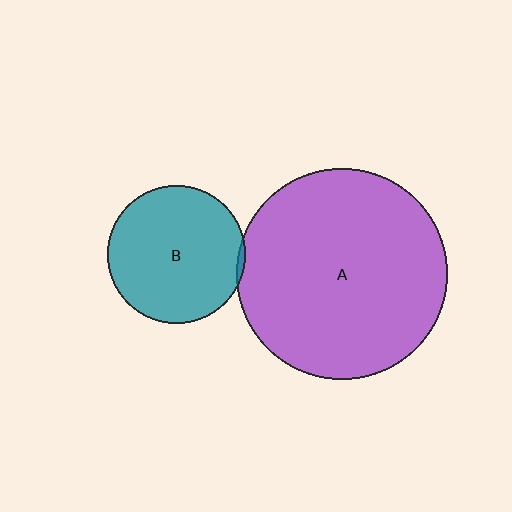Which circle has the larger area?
Circle A (purple).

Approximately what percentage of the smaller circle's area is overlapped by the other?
Approximately 5%.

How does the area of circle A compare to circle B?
Approximately 2.3 times.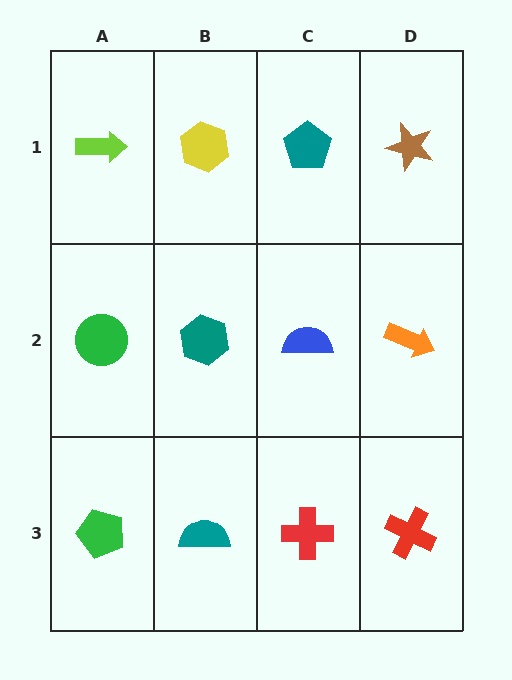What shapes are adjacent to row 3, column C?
A blue semicircle (row 2, column C), a teal semicircle (row 3, column B), a red cross (row 3, column D).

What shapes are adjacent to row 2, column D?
A brown star (row 1, column D), a red cross (row 3, column D), a blue semicircle (row 2, column C).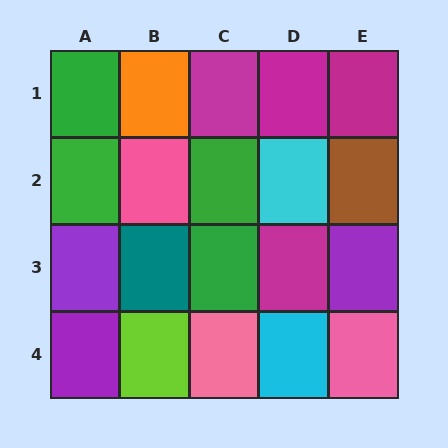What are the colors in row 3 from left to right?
Purple, teal, green, magenta, purple.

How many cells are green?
4 cells are green.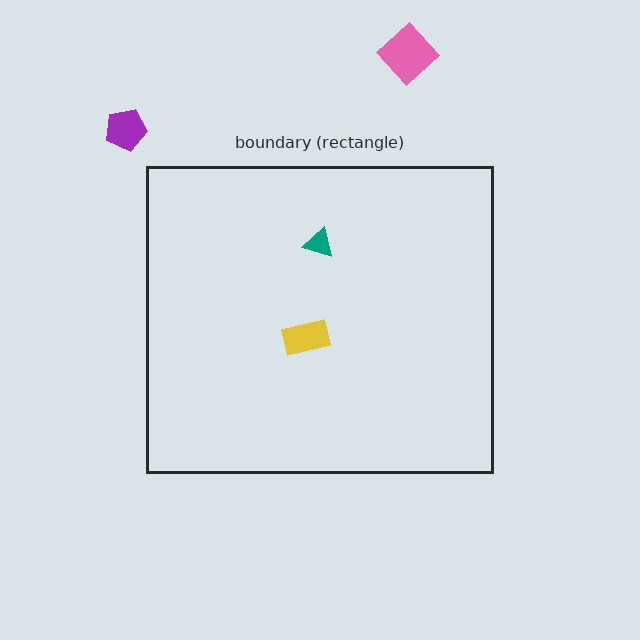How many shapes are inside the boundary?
2 inside, 2 outside.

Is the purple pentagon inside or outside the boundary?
Outside.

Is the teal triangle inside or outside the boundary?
Inside.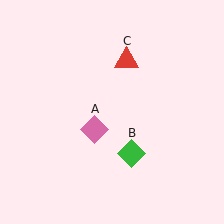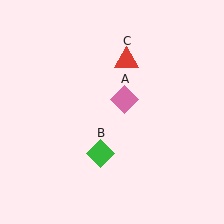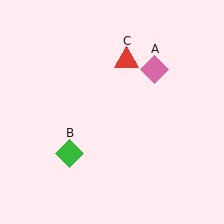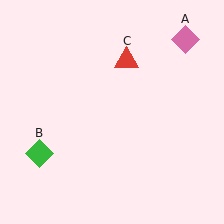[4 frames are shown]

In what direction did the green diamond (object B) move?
The green diamond (object B) moved left.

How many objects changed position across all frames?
2 objects changed position: pink diamond (object A), green diamond (object B).